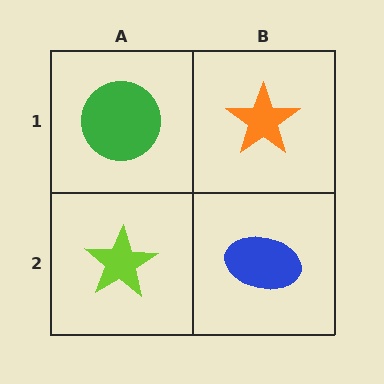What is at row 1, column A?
A green circle.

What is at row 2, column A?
A lime star.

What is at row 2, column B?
A blue ellipse.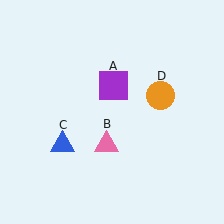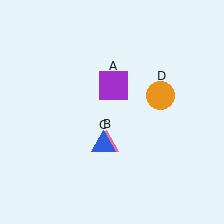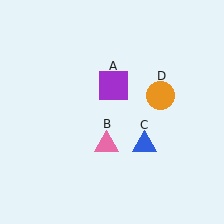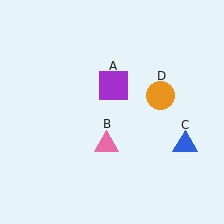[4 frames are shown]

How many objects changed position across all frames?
1 object changed position: blue triangle (object C).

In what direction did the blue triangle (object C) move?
The blue triangle (object C) moved right.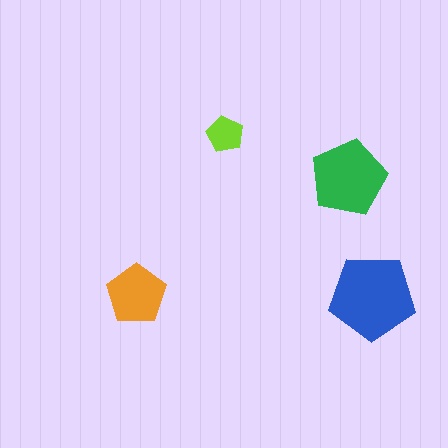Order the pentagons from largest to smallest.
the blue one, the green one, the orange one, the lime one.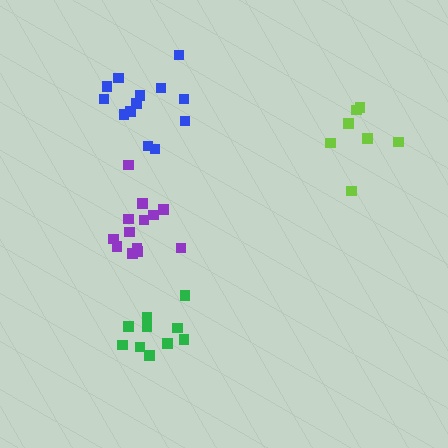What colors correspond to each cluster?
The clusters are colored: blue, lime, green, purple.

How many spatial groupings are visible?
There are 4 spatial groupings.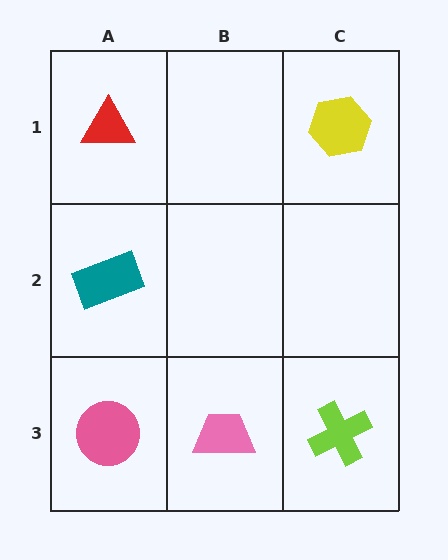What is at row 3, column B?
A pink trapezoid.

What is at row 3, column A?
A pink circle.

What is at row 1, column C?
A yellow hexagon.